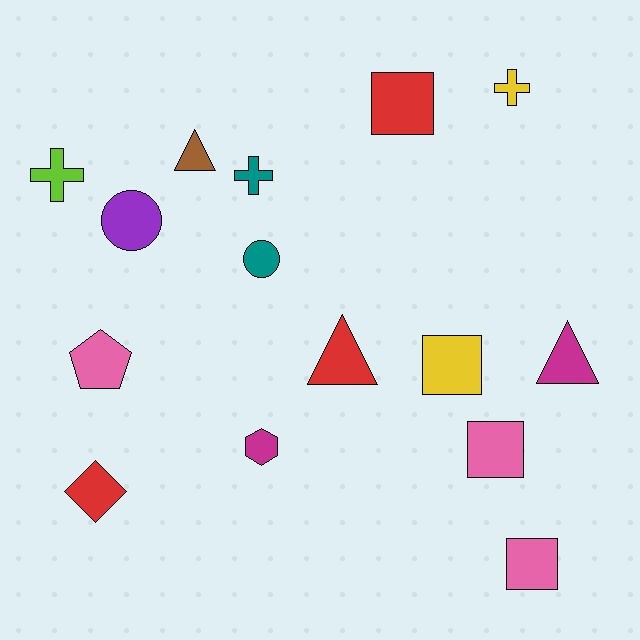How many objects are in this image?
There are 15 objects.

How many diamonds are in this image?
There is 1 diamond.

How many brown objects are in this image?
There is 1 brown object.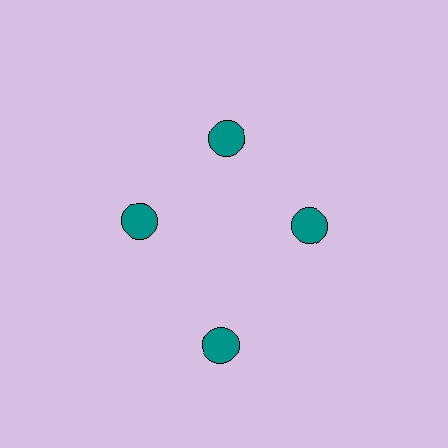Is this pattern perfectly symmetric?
No. The 4 teal circles are arranged in a ring, but one element near the 6 o'clock position is pushed outward from the center, breaking the 4-fold rotational symmetry.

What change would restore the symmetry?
The symmetry would be restored by moving it inward, back onto the ring so that all 4 circles sit at equal angles and equal distance from the center.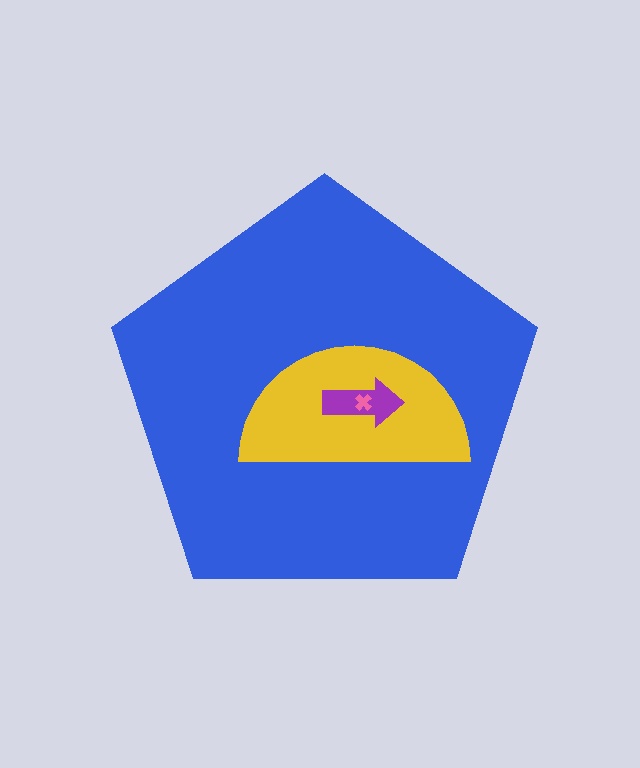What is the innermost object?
The pink cross.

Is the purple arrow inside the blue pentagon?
Yes.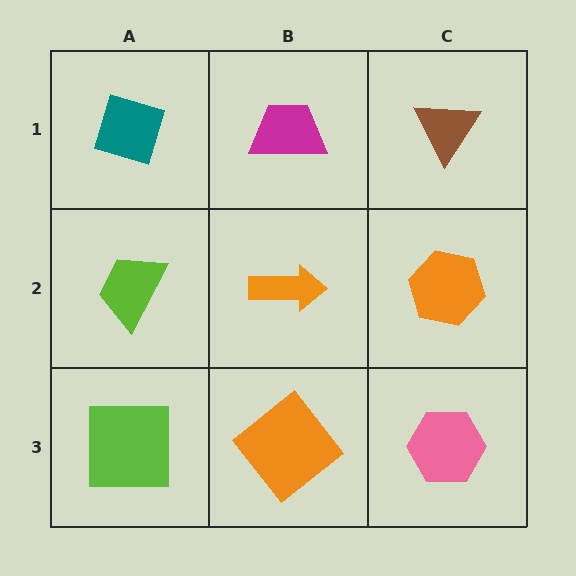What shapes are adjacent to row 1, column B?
An orange arrow (row 2, column B), a teal diamond (row 1, column A), a brown triangle (row 1, column C).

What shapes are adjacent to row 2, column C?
A brown triangle (row 1, column C), a pink hexagon (row 3, column C), an orange arrow (row 2, column B).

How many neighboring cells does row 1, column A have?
2.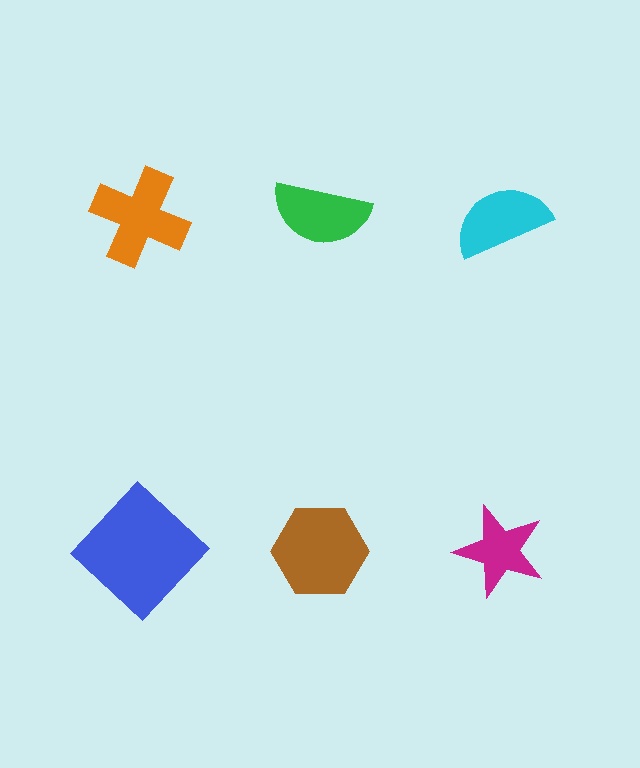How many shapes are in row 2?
3 shapes.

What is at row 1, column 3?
A cyan semicircle.